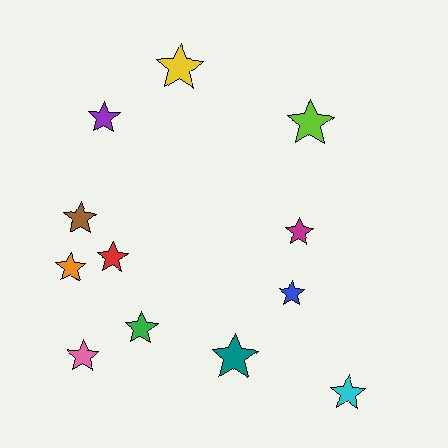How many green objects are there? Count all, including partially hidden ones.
There is 1 green object.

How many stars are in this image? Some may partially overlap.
There are 12 stars.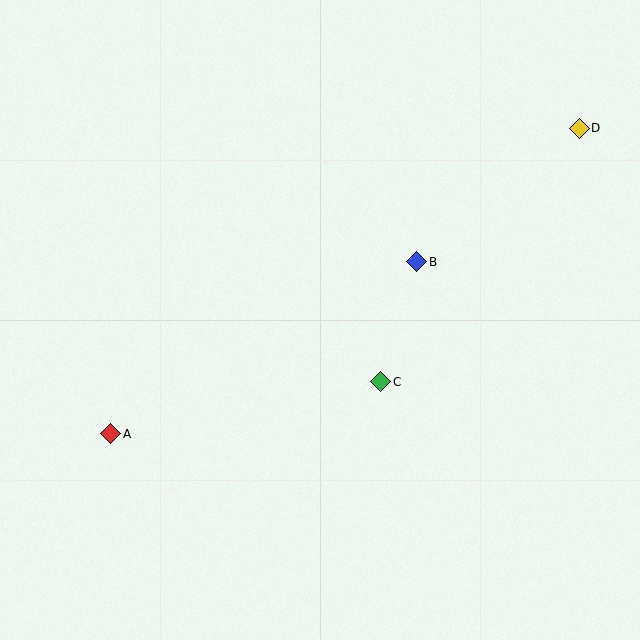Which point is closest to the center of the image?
Point C at (381, 382) is closest to the center.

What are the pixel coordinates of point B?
Point B is at (417, 262).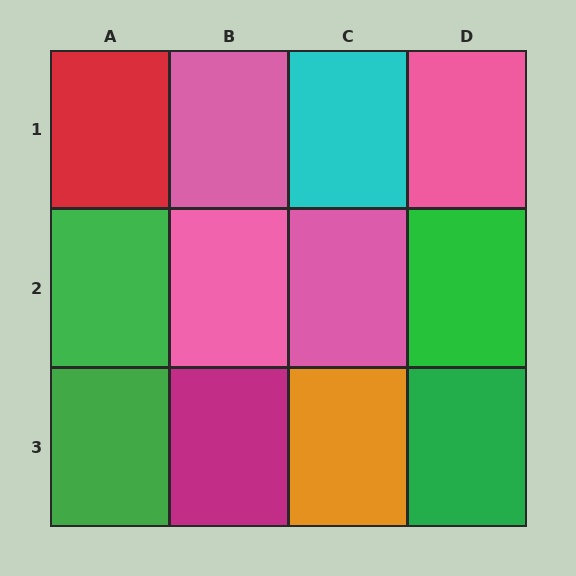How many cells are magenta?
1 cell is magenta.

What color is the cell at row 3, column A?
Green.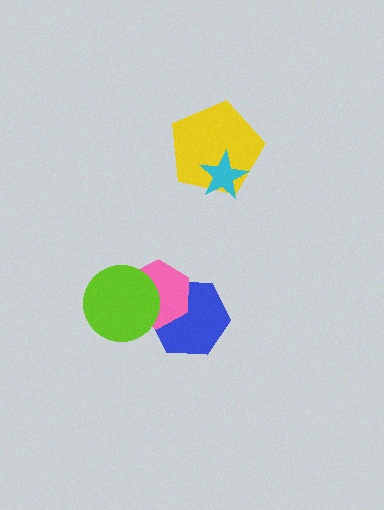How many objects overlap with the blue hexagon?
2 objects overlap with the blue hexagon.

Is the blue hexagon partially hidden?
Yes, it is partially covered by another shape.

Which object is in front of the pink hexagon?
The lime circle is in front of the pink hexagon.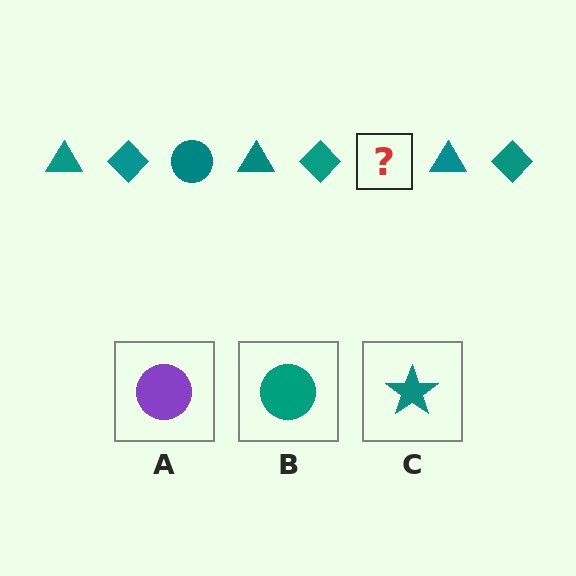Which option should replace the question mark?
Option B.